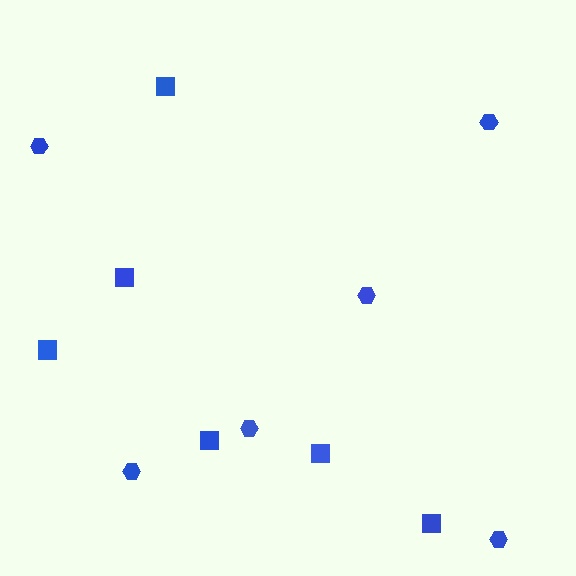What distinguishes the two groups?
There are 2 groups: one group of squares (6) and one group of hexagons (6).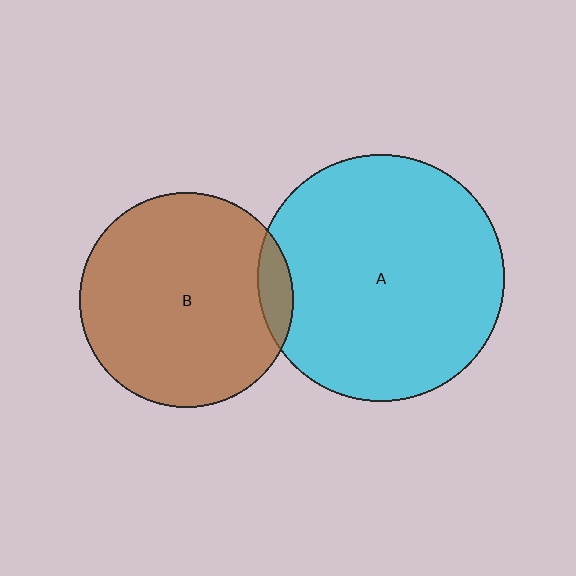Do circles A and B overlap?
Yes.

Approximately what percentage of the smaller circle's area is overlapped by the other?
Approximately 10%.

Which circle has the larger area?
Circle A (cyan).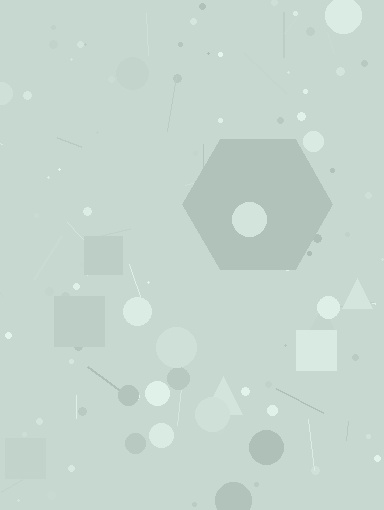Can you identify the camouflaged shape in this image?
The camouflaged shape is a hexagon.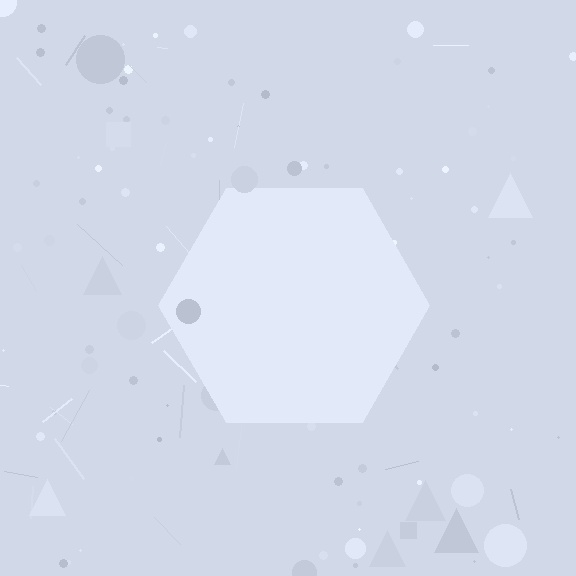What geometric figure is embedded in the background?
A hexagon is embedded in the background.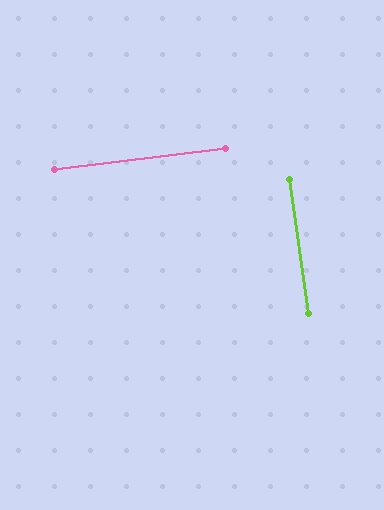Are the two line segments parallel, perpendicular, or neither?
Perpendicular — they meet at approximately 89°.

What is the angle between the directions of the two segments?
Approximately 89 degrees.